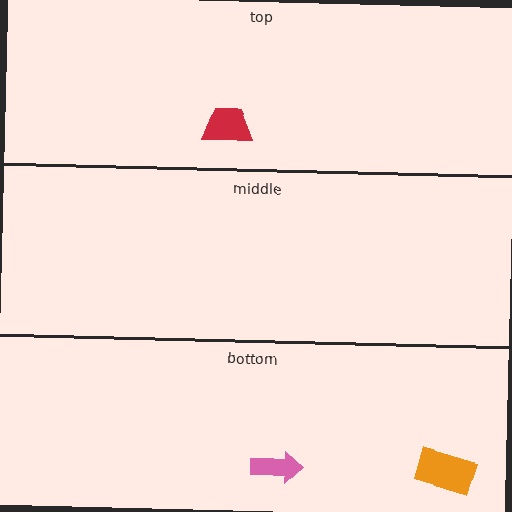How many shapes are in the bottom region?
2.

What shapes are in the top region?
The red trapezoid.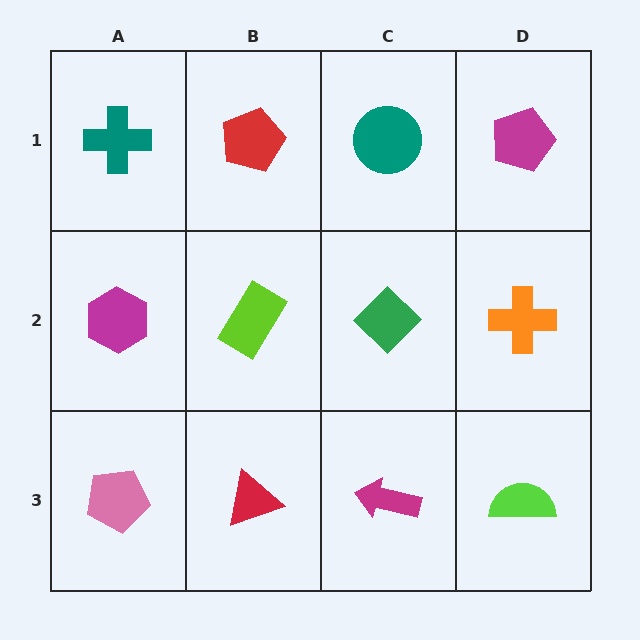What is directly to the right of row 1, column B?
A teal circle.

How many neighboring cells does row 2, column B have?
4.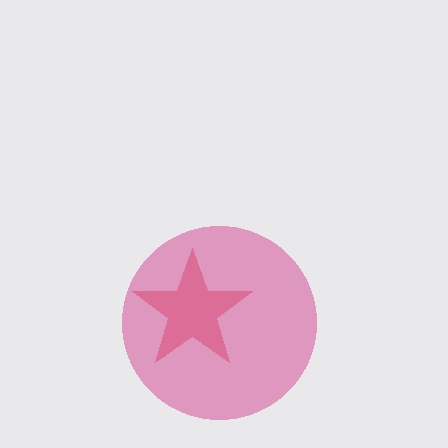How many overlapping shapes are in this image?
There are 2 overlapping shapes in the image.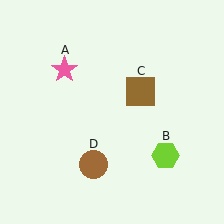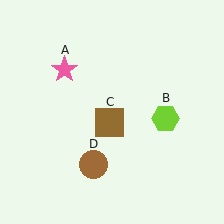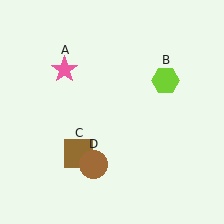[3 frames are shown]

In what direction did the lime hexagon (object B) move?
The lime hexagon (object B) moved up.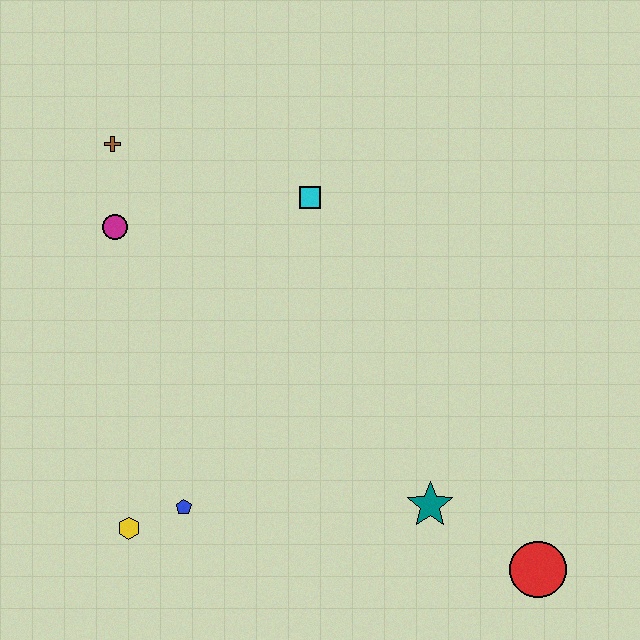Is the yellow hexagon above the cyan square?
No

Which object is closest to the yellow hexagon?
The blue pentagon is closest to the yellow hexagon.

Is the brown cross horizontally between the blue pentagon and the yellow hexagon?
No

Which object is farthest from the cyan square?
The red circle is farthest from the cyan square.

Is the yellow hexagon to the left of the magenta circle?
No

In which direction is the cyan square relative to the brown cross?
The cyan square is to the right of the brown cross.